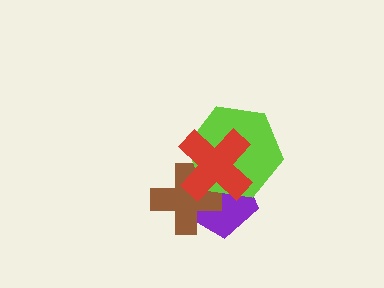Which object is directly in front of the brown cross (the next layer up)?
The lime hexagon is directly in front of the brown cross.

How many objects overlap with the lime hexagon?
3 objects overlap with the lime hexagon.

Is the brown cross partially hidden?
Yes, it is partially covered by another shape.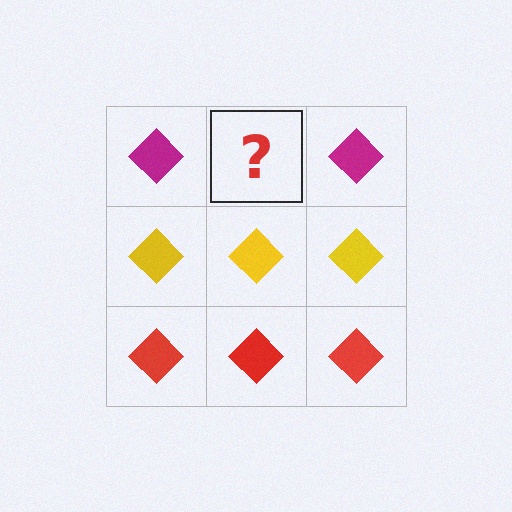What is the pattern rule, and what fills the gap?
The rule is that each row has a consistent color. The gap should be filled with a magenta diamond.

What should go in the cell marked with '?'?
The missing cell should contain a magenta diamond.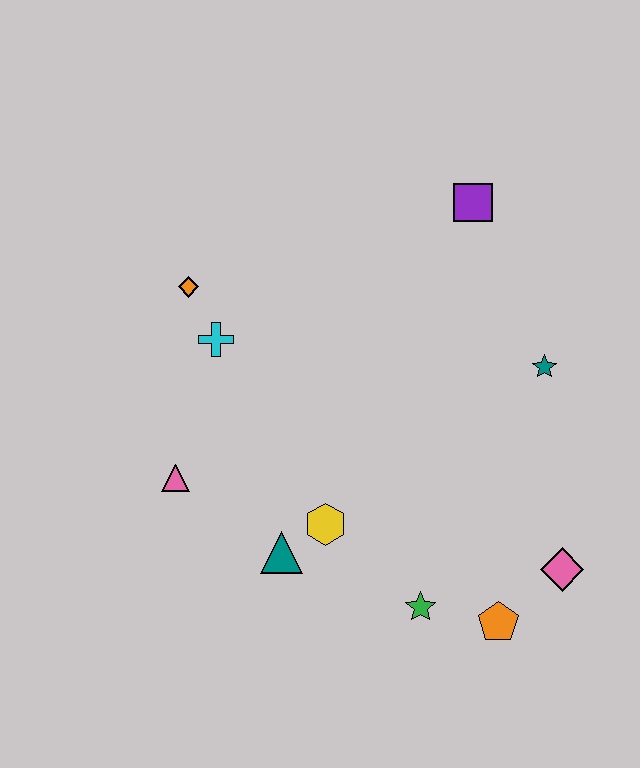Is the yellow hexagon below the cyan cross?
Yes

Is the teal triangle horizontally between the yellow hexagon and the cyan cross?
Yes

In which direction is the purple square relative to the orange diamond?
The purple square is to the right of the orange diamond.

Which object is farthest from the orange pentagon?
The orange diamond is farthest from the orange pentagon.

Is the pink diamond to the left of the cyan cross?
No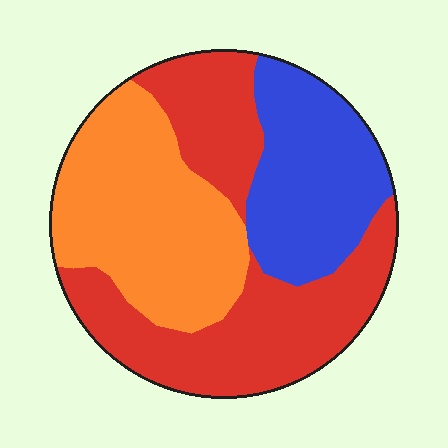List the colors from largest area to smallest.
From largest to smallest: red, orange, blue.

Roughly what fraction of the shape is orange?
Orange takes up between a quarter and a half of the shape.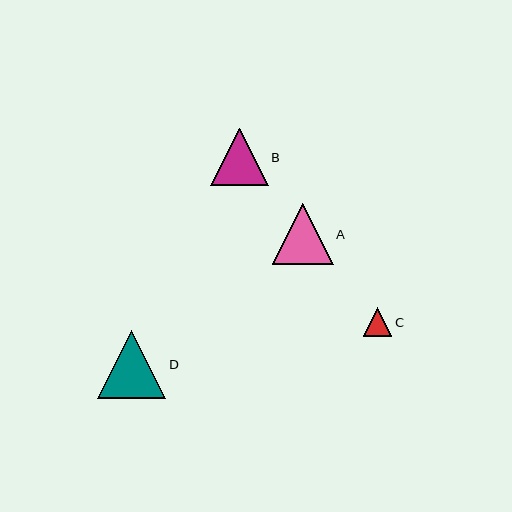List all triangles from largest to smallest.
From largest to smallest: D, A, B, C.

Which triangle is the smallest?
Triangle C is the smallest with a size of approximately 29 pixels.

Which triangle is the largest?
Triangle D is the largest with a size of approximately 68 pixels.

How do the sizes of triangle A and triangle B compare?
Triangle A and triangle B are approximately the same size.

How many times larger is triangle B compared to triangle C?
Triangle B is approximately 2.0 times the size of triangle C.